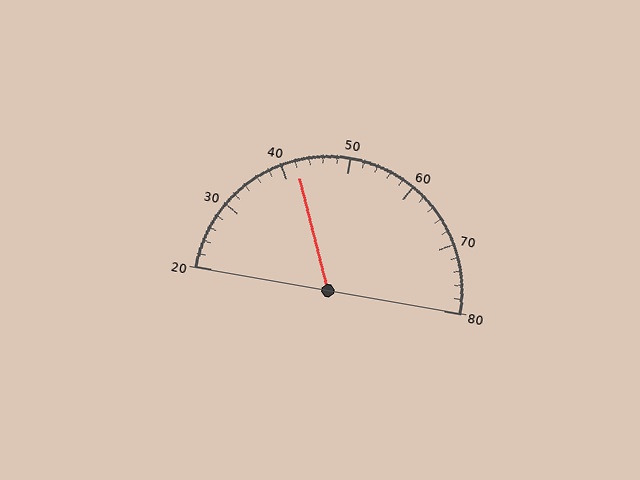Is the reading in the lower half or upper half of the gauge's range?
The reading is in the lower half of the range (20 to 80).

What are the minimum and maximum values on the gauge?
The gauge ranges from 20 to 80.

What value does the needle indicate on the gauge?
The needle indicates approximately 42.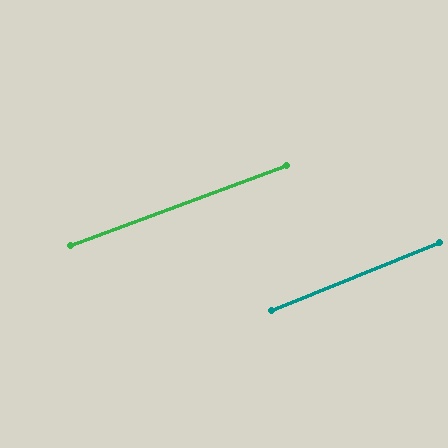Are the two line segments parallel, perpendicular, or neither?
Parallel — their directions differ by only 1.6°.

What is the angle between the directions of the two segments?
Approximately 2 degrees.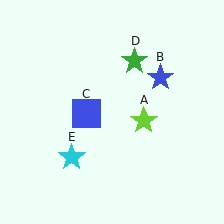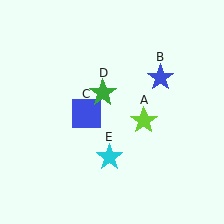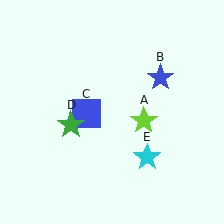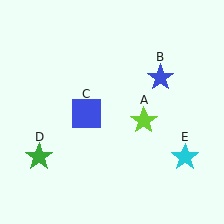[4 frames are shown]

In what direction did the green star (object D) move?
The green star (object D) moved down and to the left.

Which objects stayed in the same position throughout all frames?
Lime star (object A) and blue star (object B) and blue square (object C) remained stationary.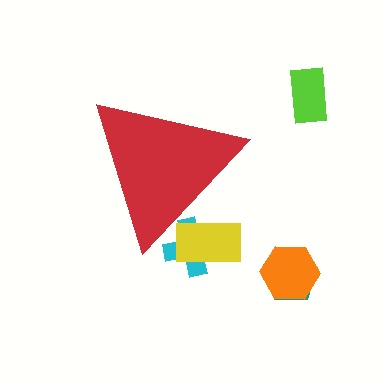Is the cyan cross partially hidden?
Yes, the cyan cross is partially hidden behind the red triangle.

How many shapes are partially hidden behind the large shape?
2 shapes are partially hidden.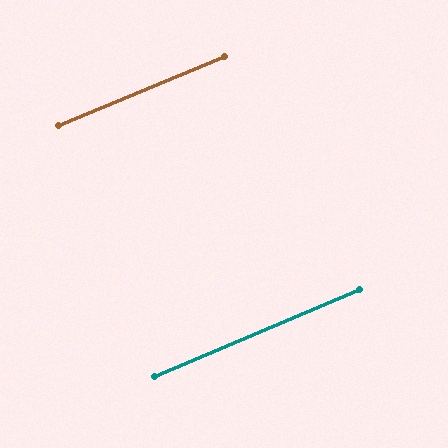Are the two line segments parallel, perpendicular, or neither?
Parallel — their directions differ by only 0.4°.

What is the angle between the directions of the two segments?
Approximately 0 degrees.